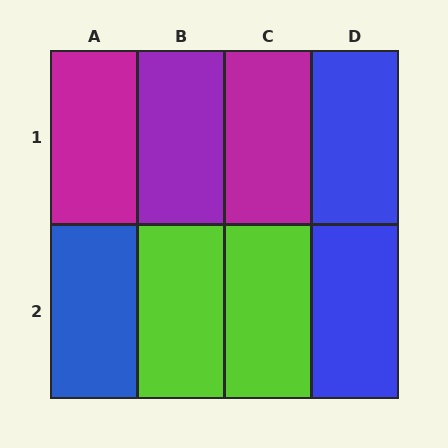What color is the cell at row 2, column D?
Blue.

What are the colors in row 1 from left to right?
Magenta, purple, magenta, blue.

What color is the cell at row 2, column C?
Lime.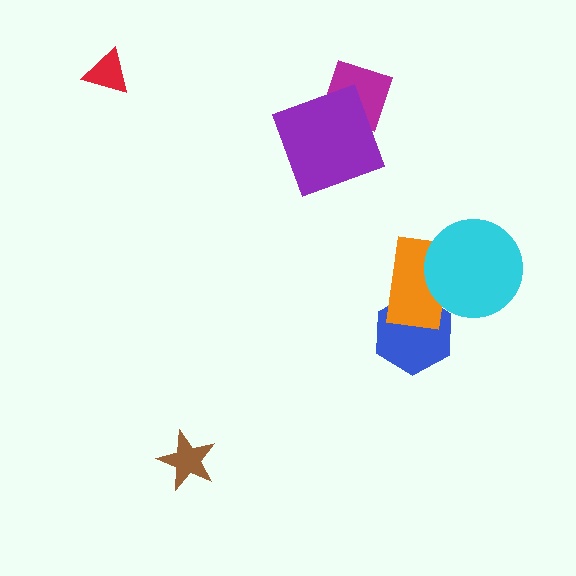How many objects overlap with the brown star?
0 objects overlap with the brown star.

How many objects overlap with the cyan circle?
1 object overlaps with the cyan circle.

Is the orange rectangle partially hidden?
Yes, it is partially covered by another shape.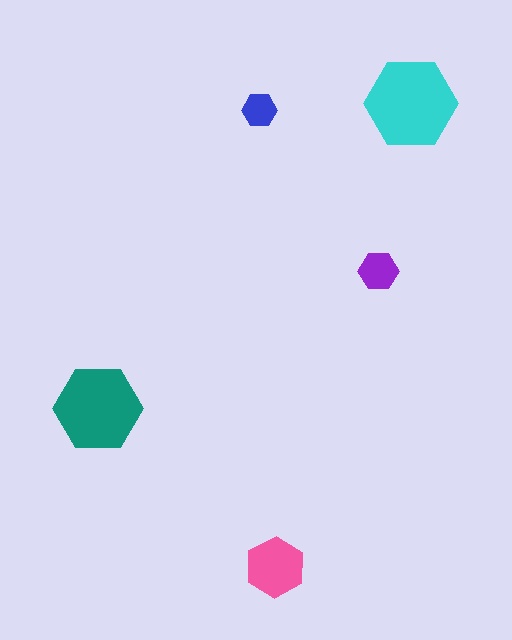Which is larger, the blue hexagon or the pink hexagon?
The pink one.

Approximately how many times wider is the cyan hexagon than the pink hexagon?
About 1.5 times wider.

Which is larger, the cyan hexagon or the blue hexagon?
The cyan one.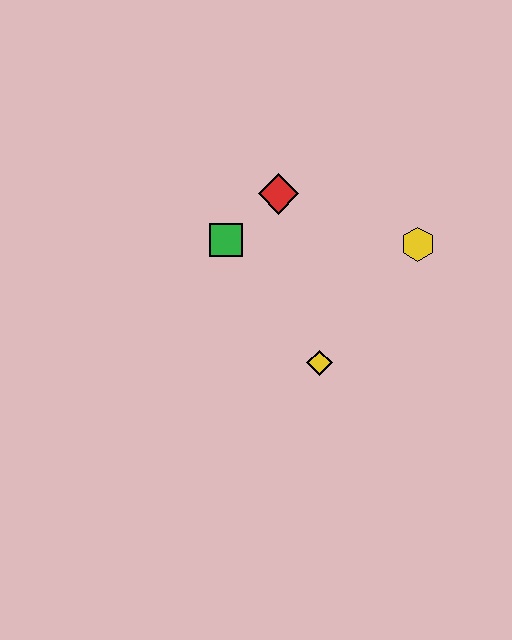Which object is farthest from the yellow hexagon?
The green square is farthest from the yellow hexagon.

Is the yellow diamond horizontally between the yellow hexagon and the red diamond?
Yes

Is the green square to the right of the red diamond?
No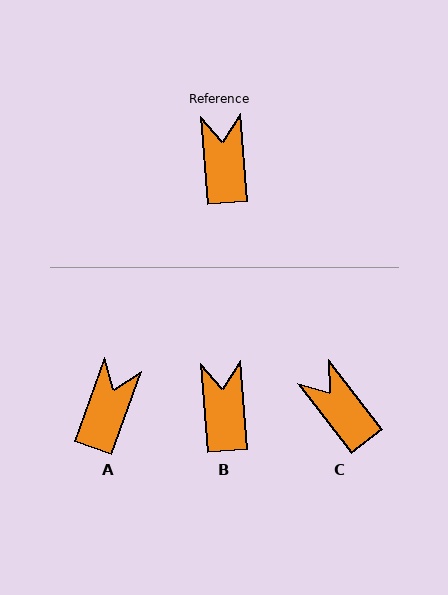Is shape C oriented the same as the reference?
No, it is off by about 33 degrees.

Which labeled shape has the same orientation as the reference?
B.